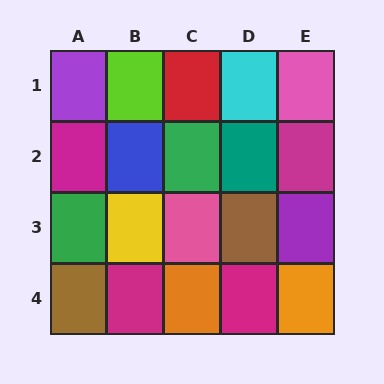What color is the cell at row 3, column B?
Yellow.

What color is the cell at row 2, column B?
Blue.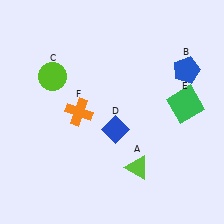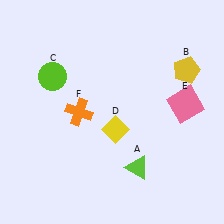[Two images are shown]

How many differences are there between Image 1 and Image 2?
There are 3 differences between the two images.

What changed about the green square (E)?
In Image 1, E is green. In Image 2, it changed to pink.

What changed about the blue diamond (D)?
In Image 1, D is blue. In Image 2, it changed to yellow.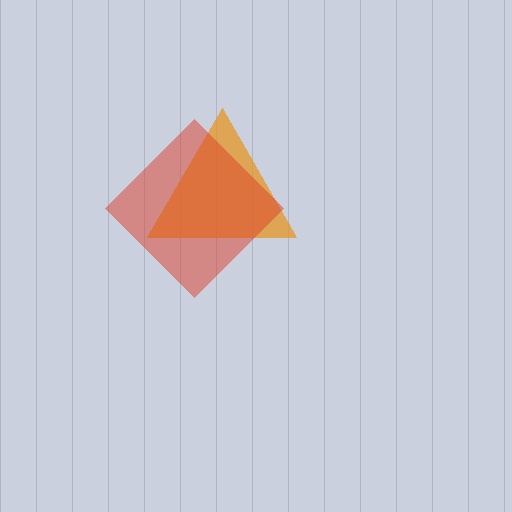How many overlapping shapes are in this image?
There are 2 overlapping shapes in the image.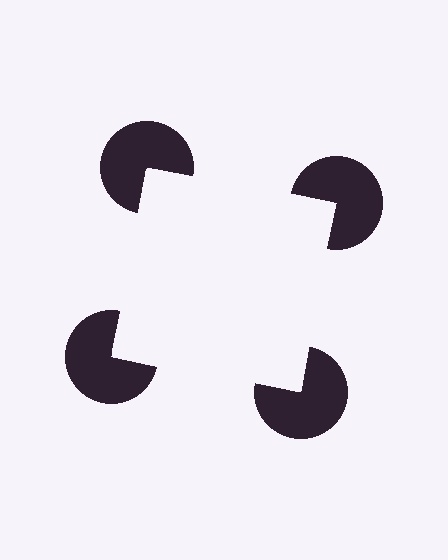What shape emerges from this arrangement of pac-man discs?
An illusory square — its edges are inferred from the aligned wedge cuts in the pac-man discs, not physically drawn.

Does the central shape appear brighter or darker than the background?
It typically appears slightly brighter than the background, even though no actual brightness change is drawn.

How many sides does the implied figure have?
4 sides.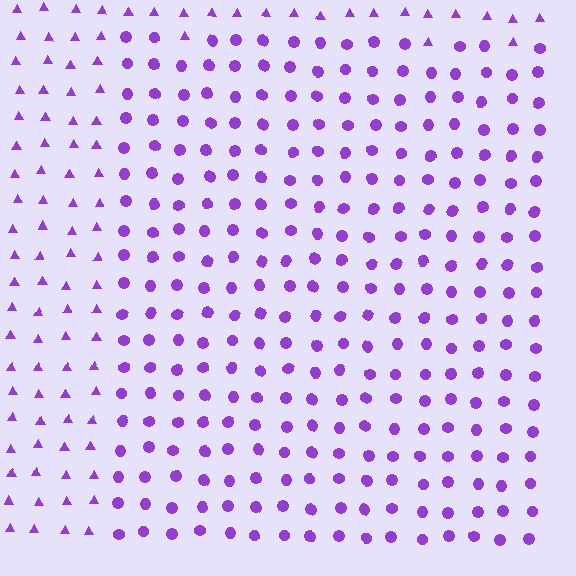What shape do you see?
I see a rectangle.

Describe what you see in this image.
The image is filled with small purple elements arranged in a uniform grid. A rectangle-shaped region contains circles, while the surrounding area contains triangles. The boundary is defined purely by the change in element shape.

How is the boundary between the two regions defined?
The boundary is defined by a change in element shape: circles inside vs. triangles outside. All elements share the same color and spacing.